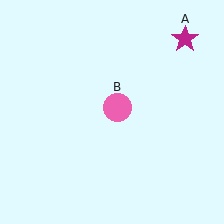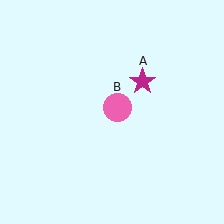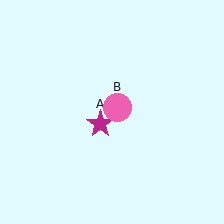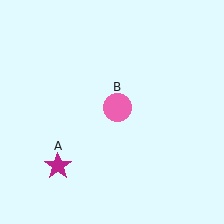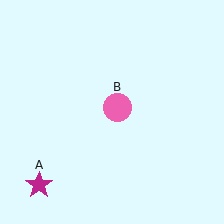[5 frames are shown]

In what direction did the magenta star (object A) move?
The magenta star (object A) moved down and to the left.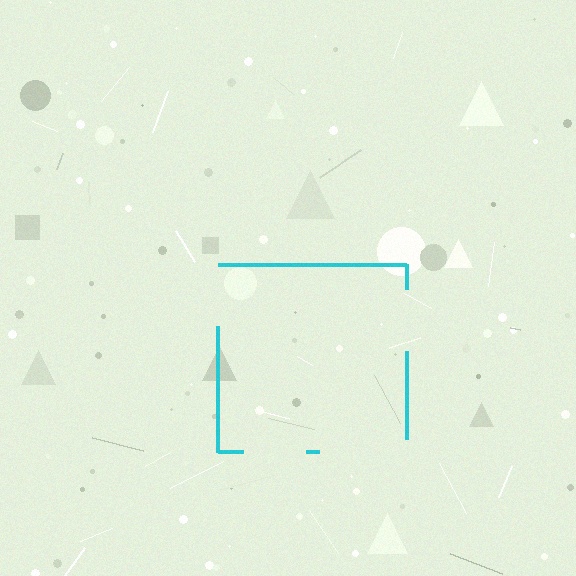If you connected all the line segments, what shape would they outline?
They would outline a square.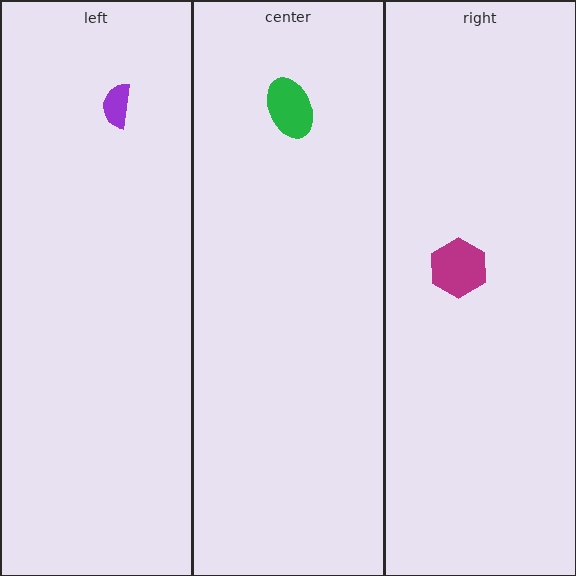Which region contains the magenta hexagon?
The right region.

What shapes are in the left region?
The purple semicircle.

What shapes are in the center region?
The green ellipse.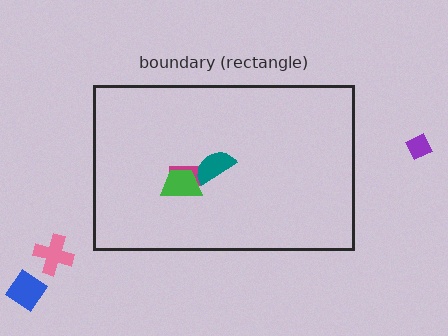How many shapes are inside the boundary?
3 inside, 3 outside.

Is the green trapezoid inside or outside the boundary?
Inside.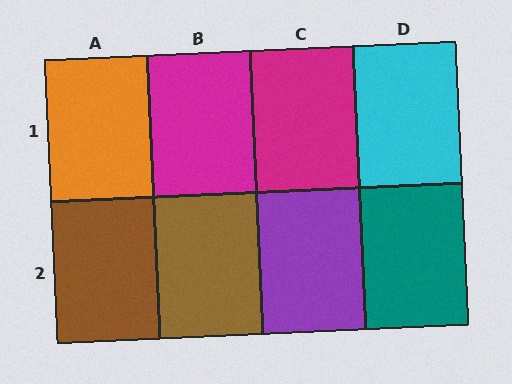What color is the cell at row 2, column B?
Brown.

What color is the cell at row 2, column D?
Teal.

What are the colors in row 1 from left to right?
Orange, magenta, magenta, cyan.